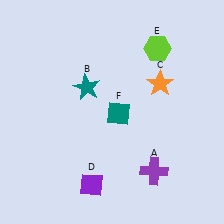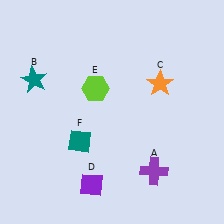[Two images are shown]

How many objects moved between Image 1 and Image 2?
3 objects moved between the two images.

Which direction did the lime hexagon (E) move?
The lime hexagon (E) moved left.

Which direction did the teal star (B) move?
The teal star (B) moved left.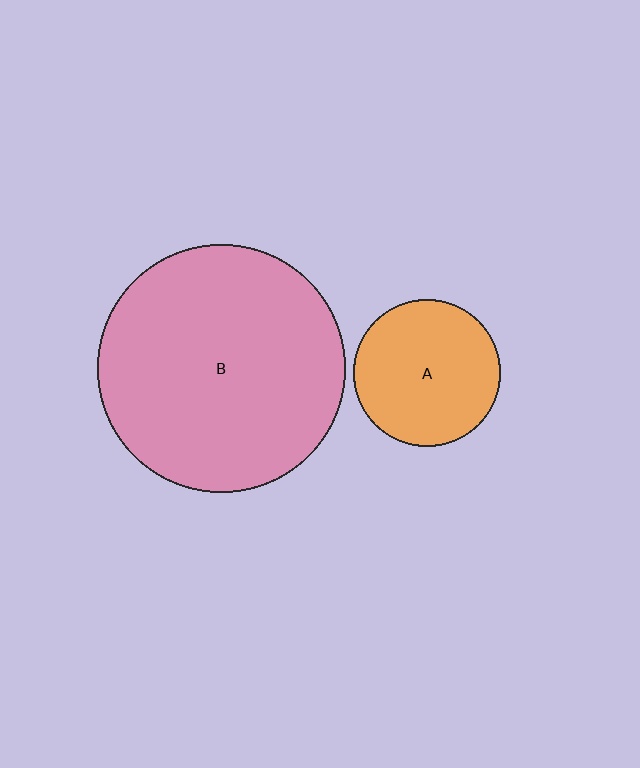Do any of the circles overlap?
No, none of the circles overlap.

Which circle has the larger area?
Circle B (pink).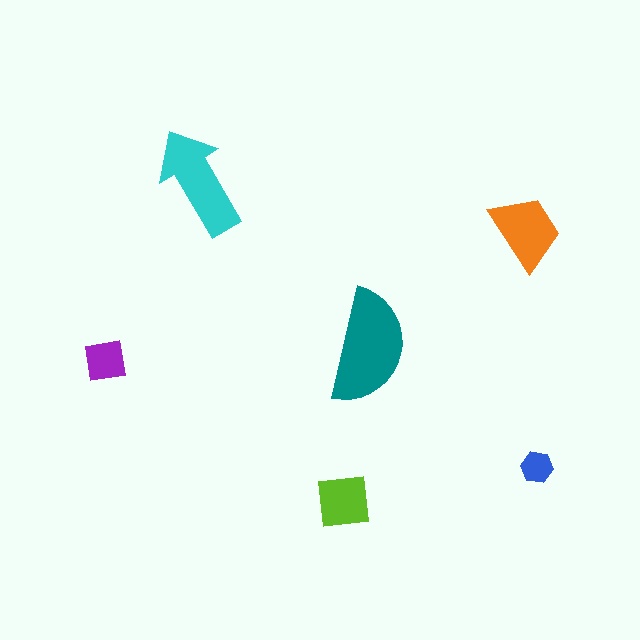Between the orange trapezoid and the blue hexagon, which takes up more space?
The orange trapezoid.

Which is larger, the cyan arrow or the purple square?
The cyan arrow.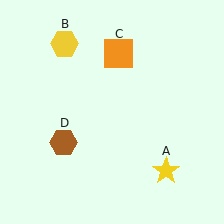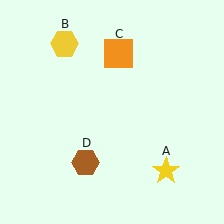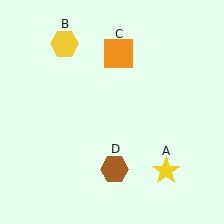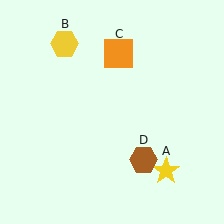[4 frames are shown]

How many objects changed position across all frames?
1 object changed position: brown hexagon (object D).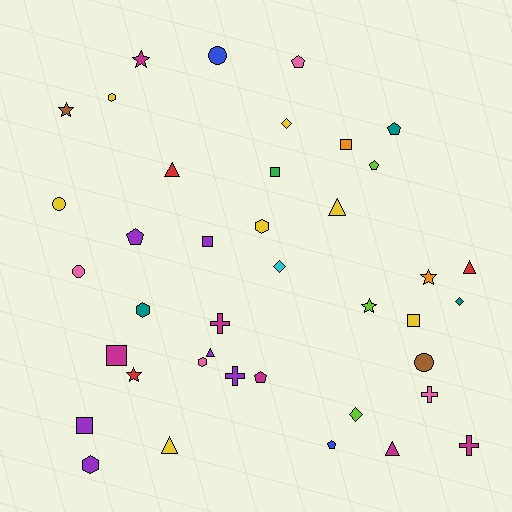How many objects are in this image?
There are 40 objects.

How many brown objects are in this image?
There are 2 brown objects.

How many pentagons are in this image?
There are 6 pentagons.